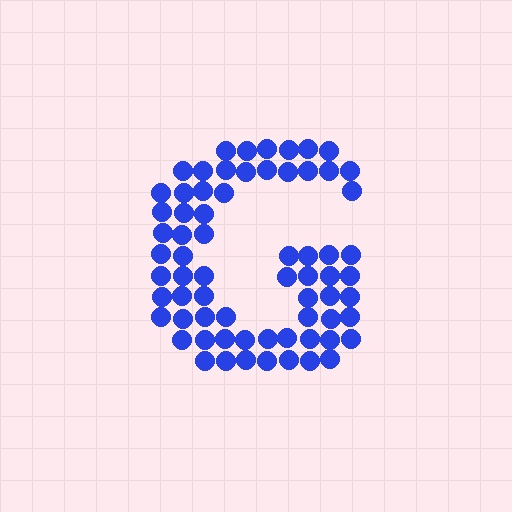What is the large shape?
The large shape is the letter G.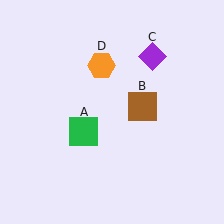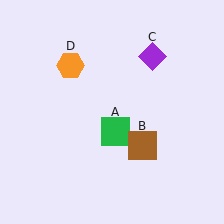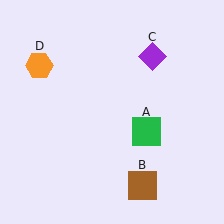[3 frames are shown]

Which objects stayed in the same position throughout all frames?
Purple diamond (object C) remained stationary.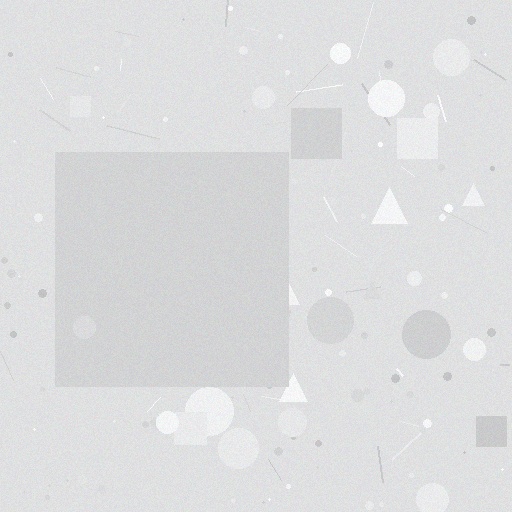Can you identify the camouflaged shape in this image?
The camouflaged shape is a square.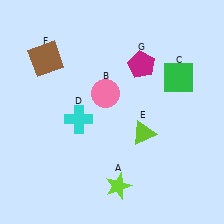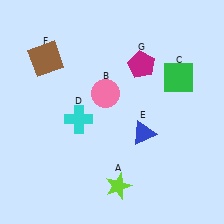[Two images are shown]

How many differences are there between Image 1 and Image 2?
There is 1 difference between the two images.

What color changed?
The triangle (E) changed from lime in Image 1 to blue in Image 2.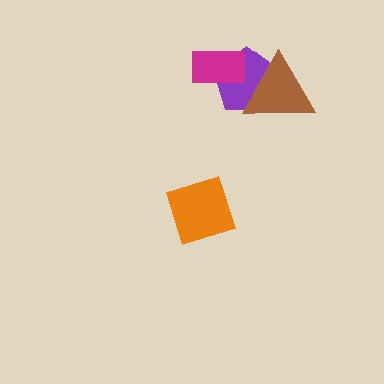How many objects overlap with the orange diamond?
0 objects overlap with the orange diamond.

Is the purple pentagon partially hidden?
Yes, it is partially covered by another shape.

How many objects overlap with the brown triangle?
1 object overlaps with the brown triangle.